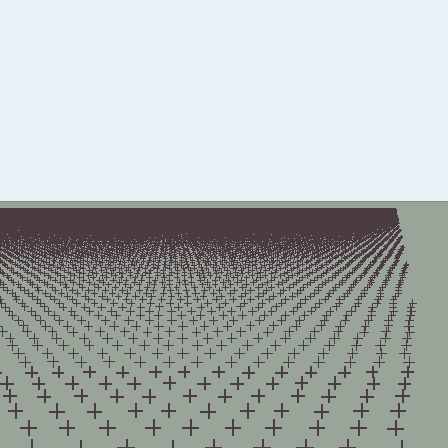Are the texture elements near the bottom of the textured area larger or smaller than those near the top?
Larger. Near the bottom, elements are closer to the viewer and appear at a bigger on-screen size.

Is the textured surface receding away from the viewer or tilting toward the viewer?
The surface is receding away from the viewer. Texture elements get smaller and denser toward the top.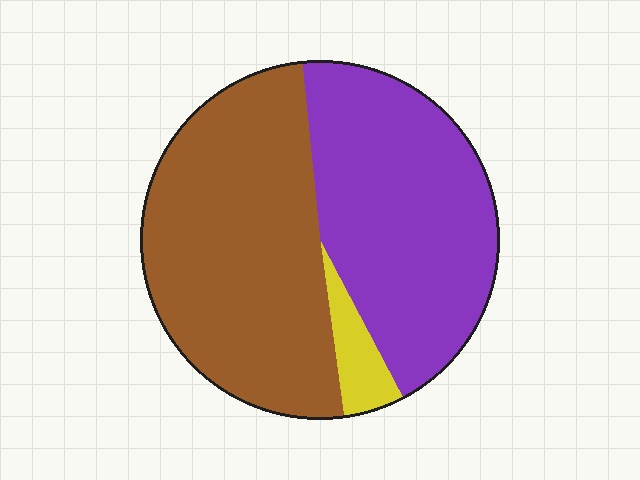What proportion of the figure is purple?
Purple takes up about two fifths (2/5) of the figure.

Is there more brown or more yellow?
Brown.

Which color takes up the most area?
Brown, at roughly 50%.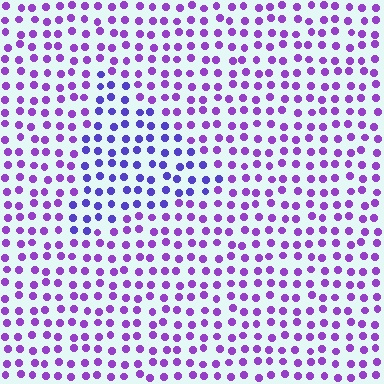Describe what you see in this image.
The image is filled with small purple elements in a uniform arrangement. A triangle-shaped region is visible where the elements are tinted to a slightly different hue, forming a subtle color boundary.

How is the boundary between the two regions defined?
The boundary is defined purely by a slight shift in hue (about 30 degrees). Spacing, size, and orientation are identical on both sides.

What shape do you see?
I see a triangle.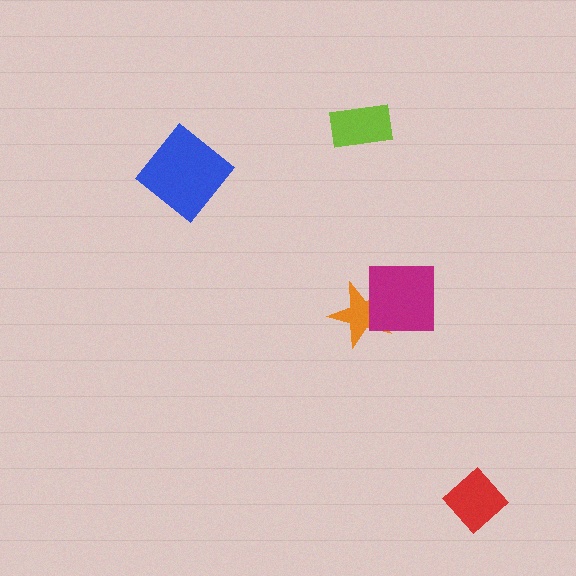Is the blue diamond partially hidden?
No, no other shape covers it.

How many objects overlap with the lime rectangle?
0 objects overlap with the lime rectangle.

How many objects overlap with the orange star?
1 object overlaps with the orange star.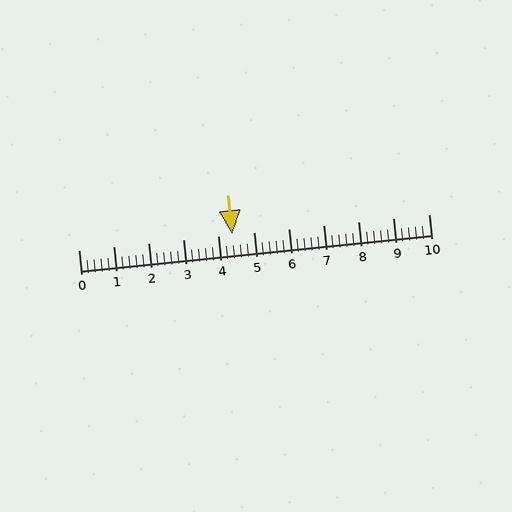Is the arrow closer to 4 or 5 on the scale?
The arrow is closer to 4.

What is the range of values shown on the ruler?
The ruler shows values from 0 to 10.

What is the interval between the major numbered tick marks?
The major tick marks are spaced 1 units apart.